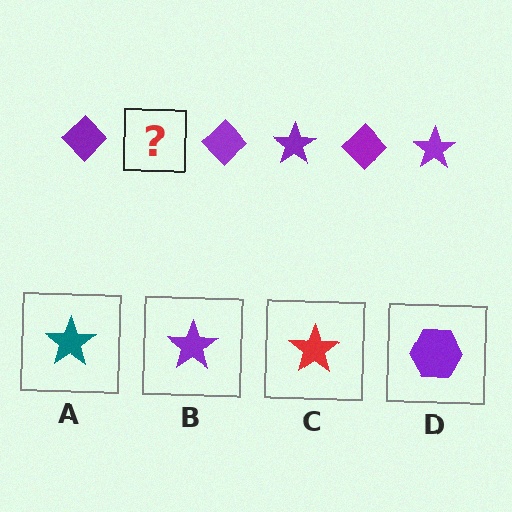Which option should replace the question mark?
Option B.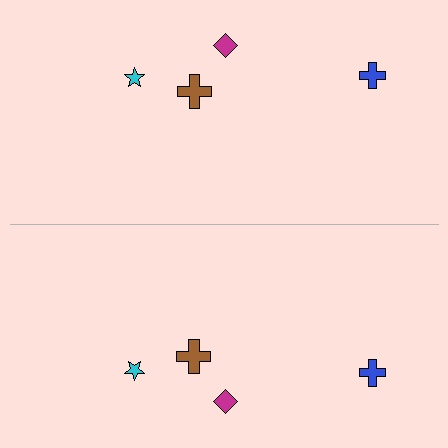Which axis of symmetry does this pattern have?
The pattern has a horizontal axis of symmetry running through the center of the image.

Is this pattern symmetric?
Yes, this pattern has bilateral (reflection) symmetry.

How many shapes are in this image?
There are 8 shapes in this image.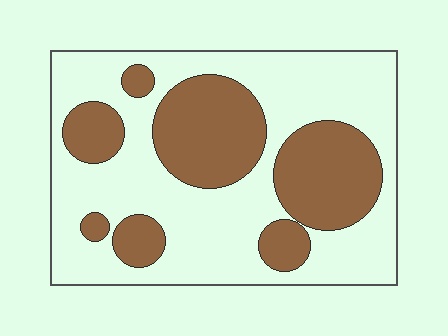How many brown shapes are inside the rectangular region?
7.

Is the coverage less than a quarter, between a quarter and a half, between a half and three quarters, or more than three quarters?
Between a quarter and a half.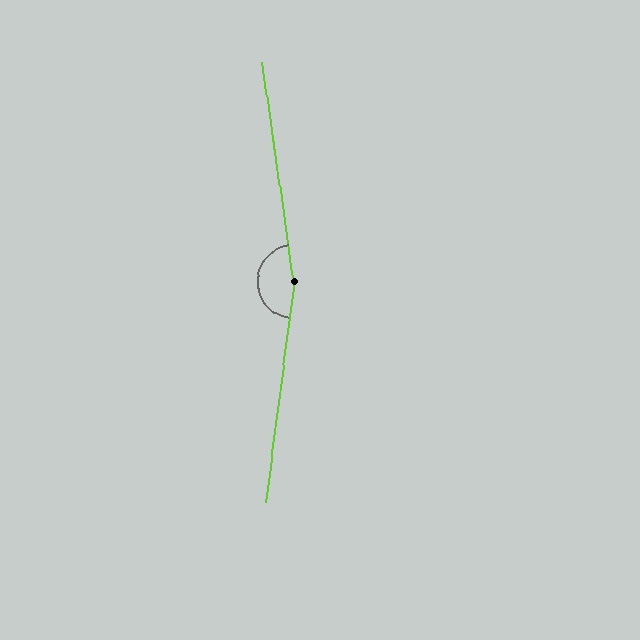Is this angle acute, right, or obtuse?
It is obtuse.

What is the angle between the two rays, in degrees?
Approximately 165 degrees.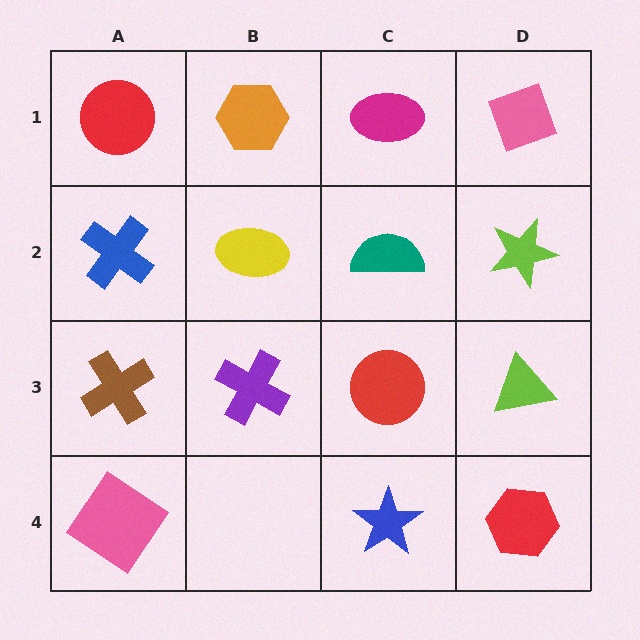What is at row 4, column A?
A pink diamond.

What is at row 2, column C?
A teal semicircle.